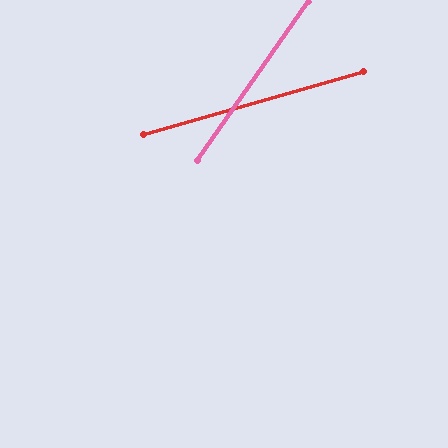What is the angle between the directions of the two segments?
Approximately 39 degrees.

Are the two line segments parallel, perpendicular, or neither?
Neither parallel nor perpendicular — they differ by about 39°.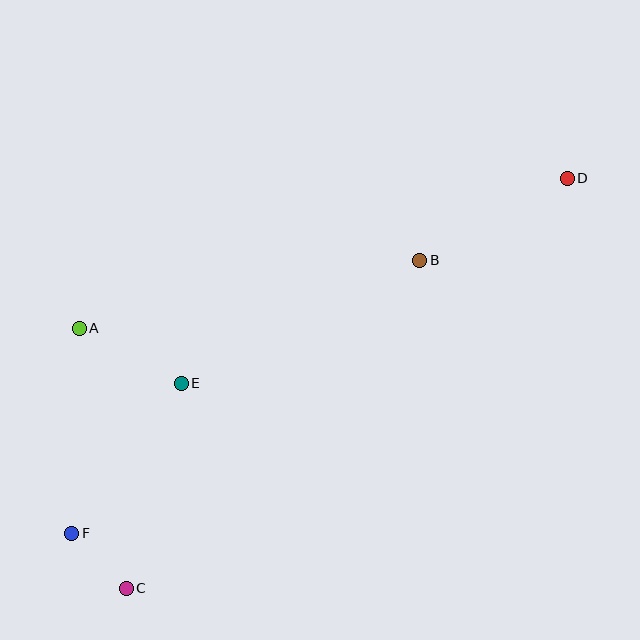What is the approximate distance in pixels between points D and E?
The distance between D and E is approximately 437 pixels.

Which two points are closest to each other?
Points C and F are closest to each other.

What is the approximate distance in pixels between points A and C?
The distance between A and C is approximately 264 pixels.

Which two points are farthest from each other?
Points D and F are farthest from each other.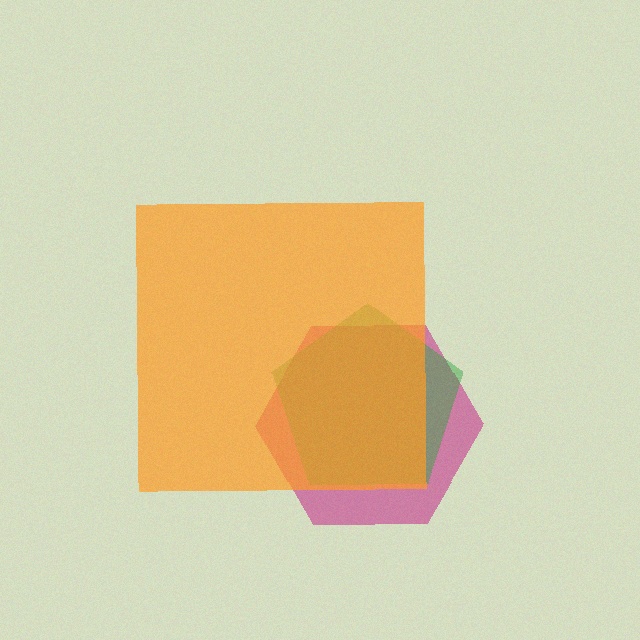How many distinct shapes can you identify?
There are 3 distinct shapes: a magenta hexagon, a green pentagon, an orange square.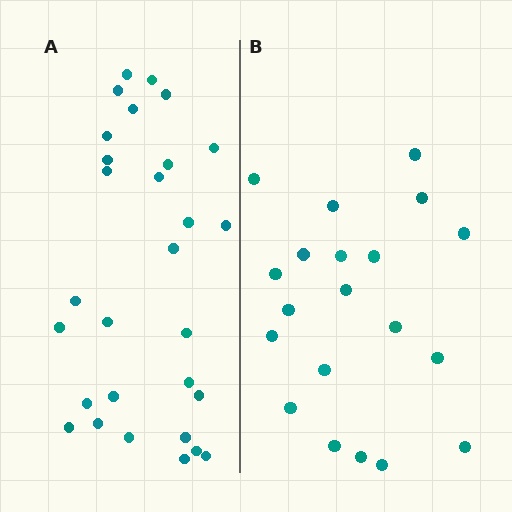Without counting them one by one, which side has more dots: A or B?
Region A (the left region) has more dots.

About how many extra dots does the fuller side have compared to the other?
Region A has roughly 8 or so more dots than region B.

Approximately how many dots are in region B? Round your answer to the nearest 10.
About 20 dots.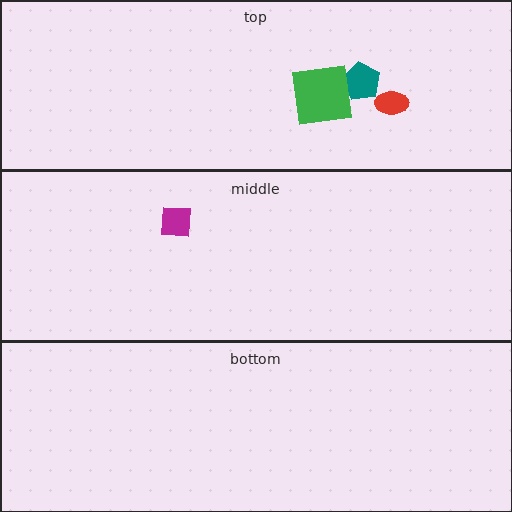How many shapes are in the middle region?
1.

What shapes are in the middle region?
The magenta square.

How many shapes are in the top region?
3.